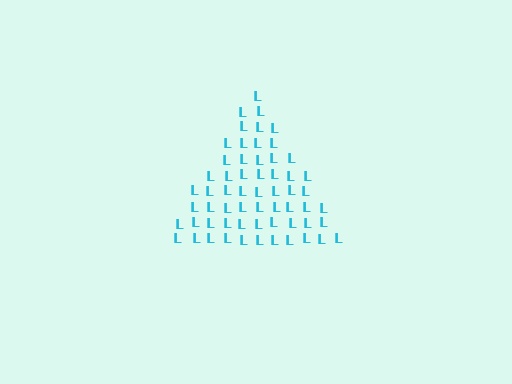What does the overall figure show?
The overall figure shows a triangle.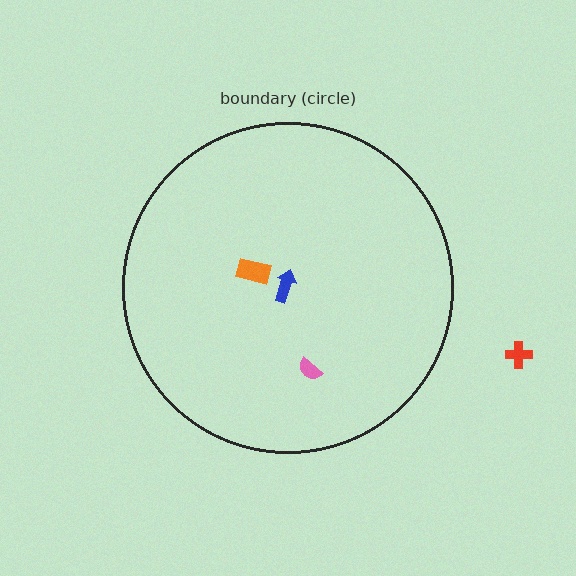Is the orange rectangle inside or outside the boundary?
Inside.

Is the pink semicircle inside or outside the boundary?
Inside.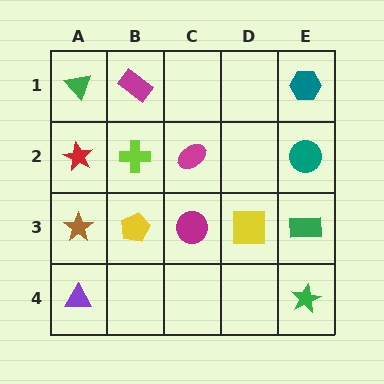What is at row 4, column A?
A purple triangle.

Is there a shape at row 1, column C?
No, that cell is empty.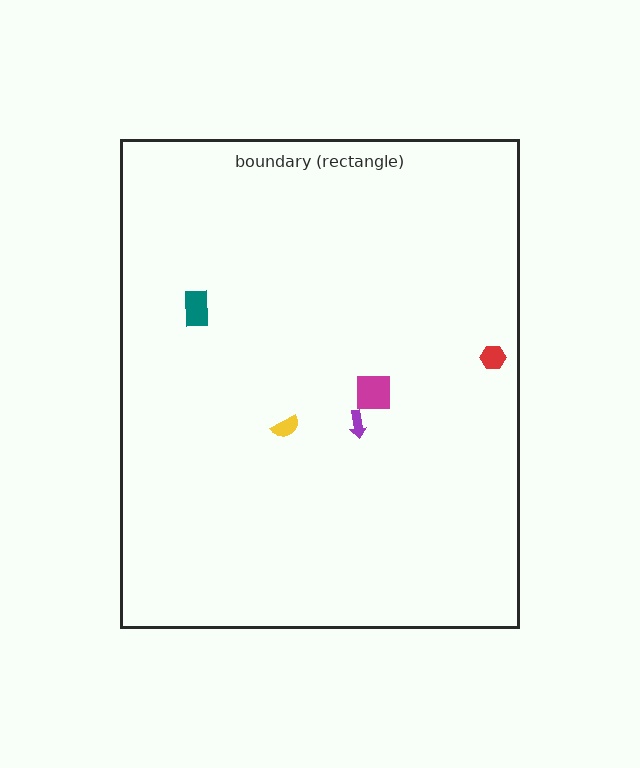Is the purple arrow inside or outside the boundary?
Inside.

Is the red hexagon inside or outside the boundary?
Inside.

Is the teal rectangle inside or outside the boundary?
Inside.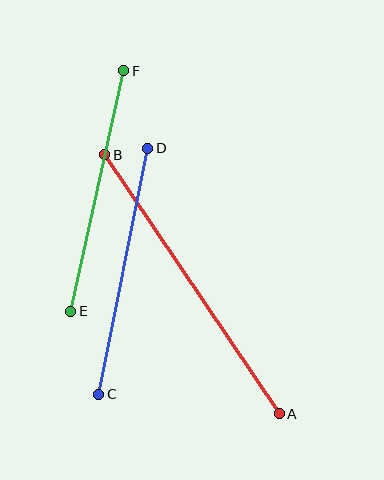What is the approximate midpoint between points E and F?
The midpoint is at approximately (97, 191) pixels.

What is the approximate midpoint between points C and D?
The midpoint is at approximately (123, 271) pixels.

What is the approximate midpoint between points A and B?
The midpoint is at approximately (192, 284) pixels.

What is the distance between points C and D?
The distance is approximately 251 pixels.